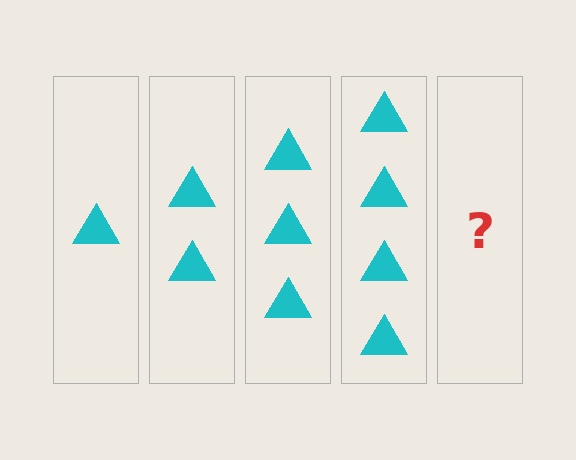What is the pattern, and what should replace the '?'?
The pattern is that each step adds one more triangle. The '?' should be 5 triangles.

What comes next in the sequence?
The next element should be 5 triangles.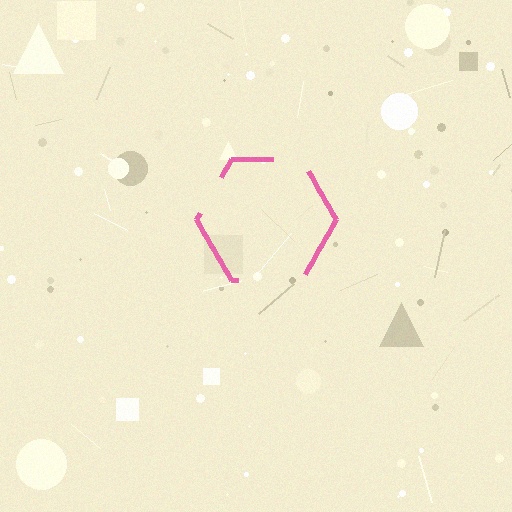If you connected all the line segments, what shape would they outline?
They would outline a hexagon.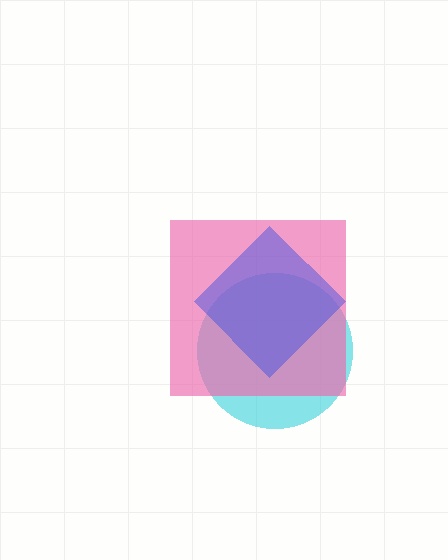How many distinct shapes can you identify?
There are 3 distinct shapes: a cyan circle, a pink square, a blue diamond.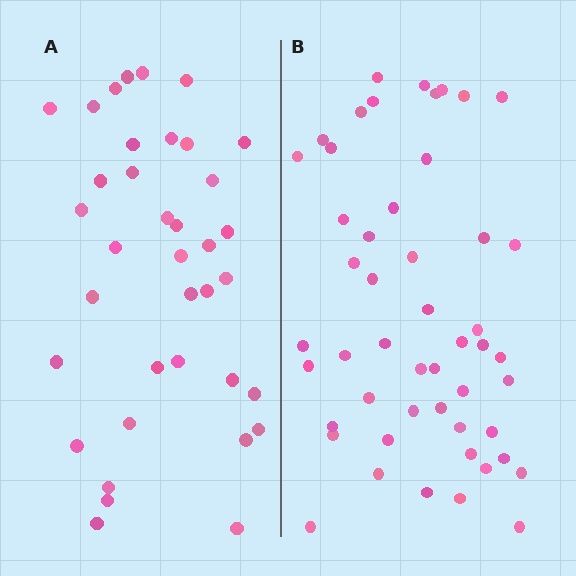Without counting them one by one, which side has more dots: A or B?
Region B (the right region) has more dots.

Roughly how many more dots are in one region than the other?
Region B has approximately 15 more dots than region A.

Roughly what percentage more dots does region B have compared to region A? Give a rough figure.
About 35% more.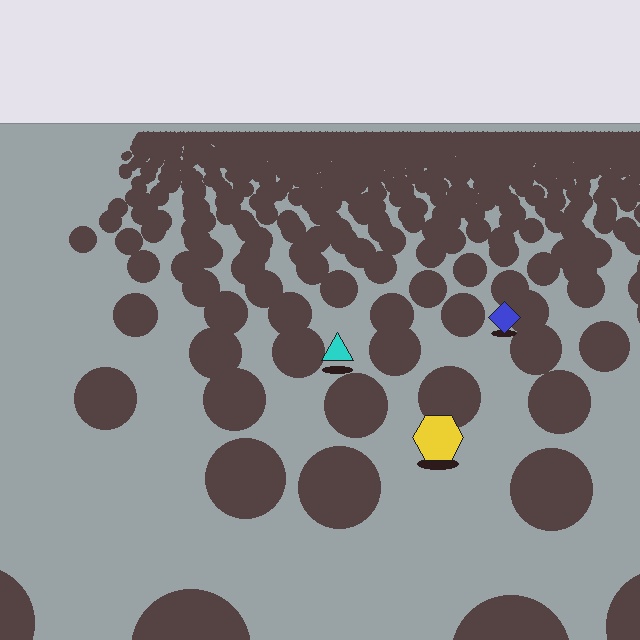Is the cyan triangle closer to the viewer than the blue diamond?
Yes. The cyan triangle is closer — you can tell from the texture gradient: the ground texture is coarser near it.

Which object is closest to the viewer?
The yellow hexagon is closest. The texture marks near it are larger and more spread out.